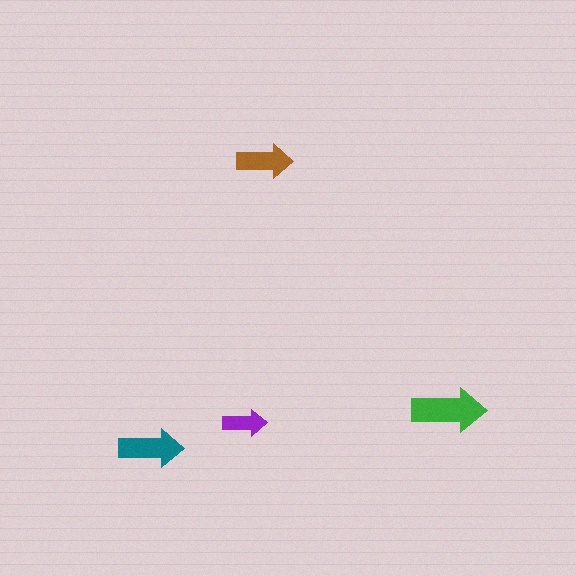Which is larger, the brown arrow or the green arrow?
The green one.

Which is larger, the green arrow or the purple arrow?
The green one.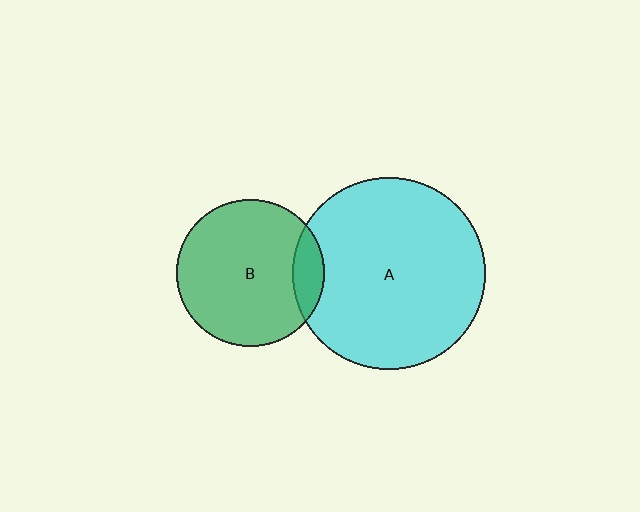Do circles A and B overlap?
Yes.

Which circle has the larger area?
Circle A (cyan).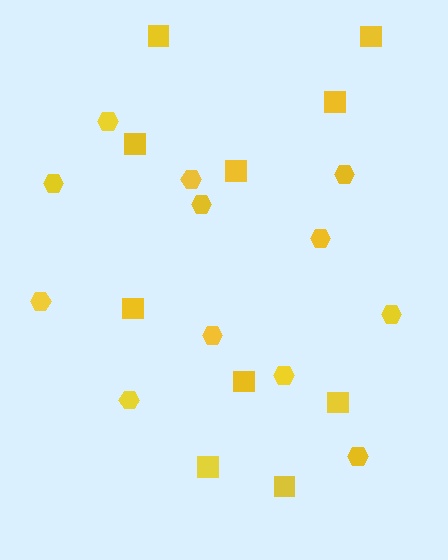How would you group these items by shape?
There are 2 groups: one group of squares (10) and one group of hexagons (12).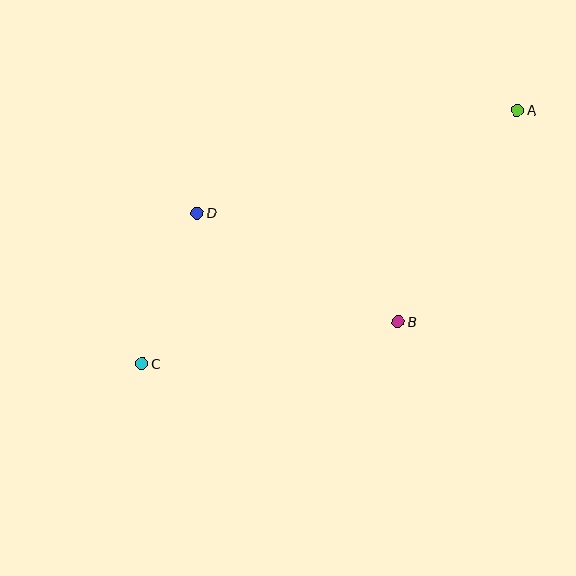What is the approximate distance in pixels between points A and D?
The distance between A and D is approximately 336 pixels.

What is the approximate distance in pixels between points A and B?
The distance between A and B is approximately 243 pixels.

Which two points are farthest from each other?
Points A and C are farthest from each other.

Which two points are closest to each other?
Points C and D are closest to each other.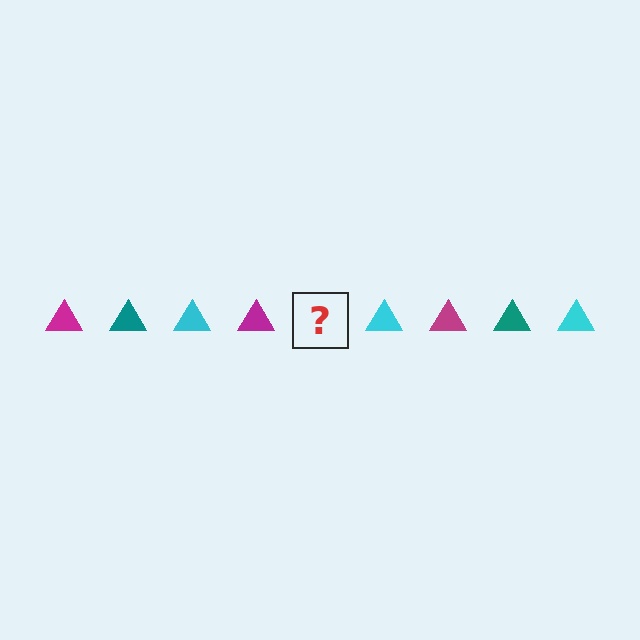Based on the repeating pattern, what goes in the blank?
The blank should be a teal triangle.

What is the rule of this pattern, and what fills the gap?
The rule is that the pattern cycles through magenta, teal, cyan triangles. The gap should be filled with a teal triangle.